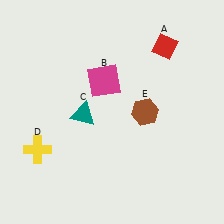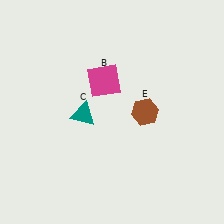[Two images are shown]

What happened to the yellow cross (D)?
The yellow cross (D) was removed in Image 2. It was in the bottom-left area of Image 1.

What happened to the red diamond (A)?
The red diamond (A) was removed in Image 2. It was in the top-right area of Image 1.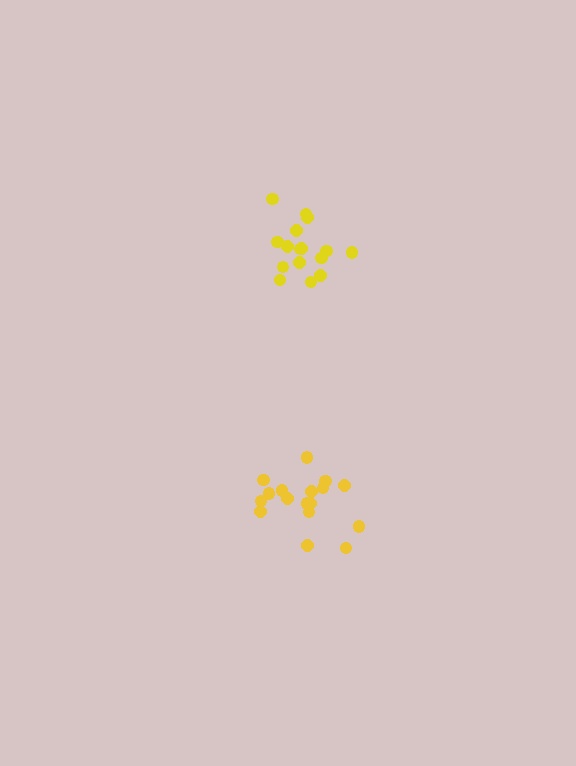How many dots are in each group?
Group 1: 17 dots, Group 2: 16 dots (33 total).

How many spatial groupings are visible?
There are 2 spatial groupings.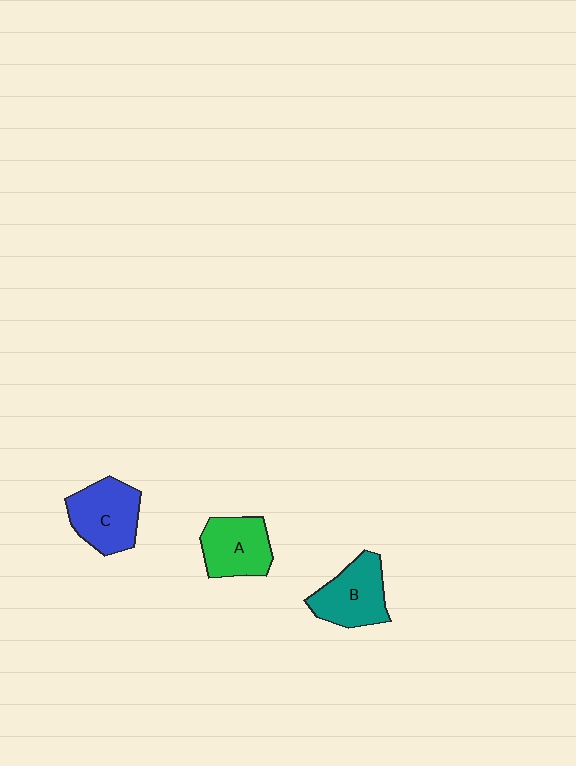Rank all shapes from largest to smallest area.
From largest to smallest: C (blue), B (teal), A (green).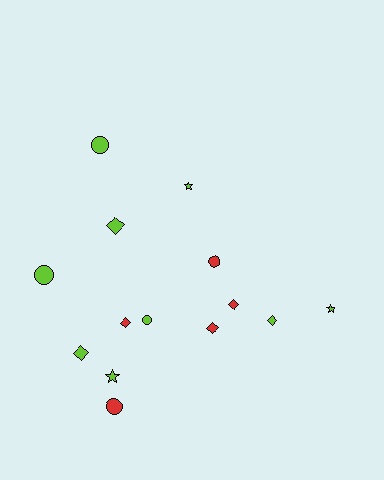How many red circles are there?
There are 2 red circles.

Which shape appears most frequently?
Diamond, with 6 objects.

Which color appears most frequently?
Lime, with 9 objects.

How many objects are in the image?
There are 14 objects.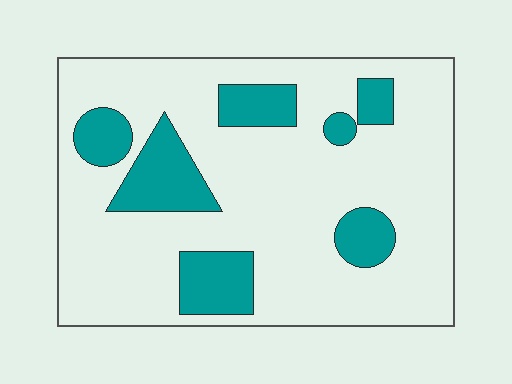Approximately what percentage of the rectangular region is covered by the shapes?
Approximately 20%.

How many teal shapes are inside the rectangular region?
7.